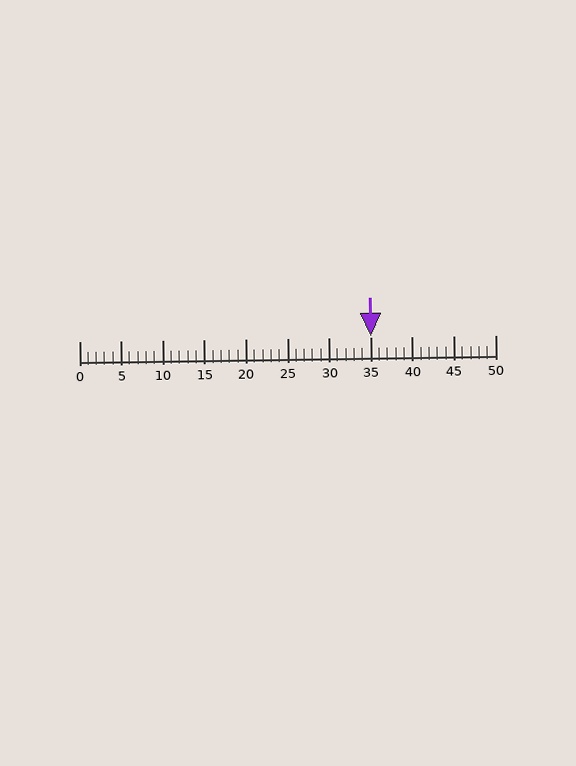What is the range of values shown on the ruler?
The ruler shows values from 0 to 50.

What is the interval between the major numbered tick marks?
The major tick marks are spaced 5 units apart.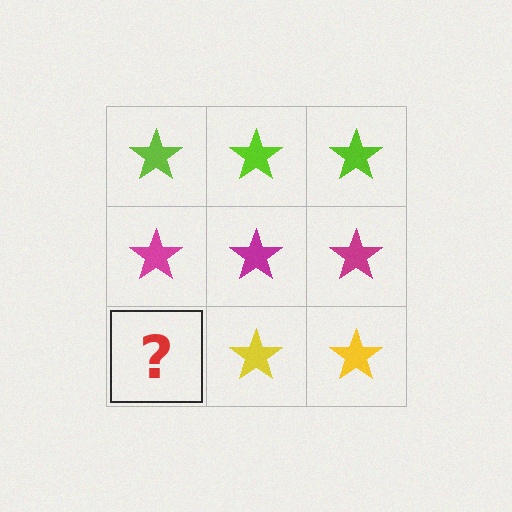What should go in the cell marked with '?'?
The missing cell should contain a yellow star.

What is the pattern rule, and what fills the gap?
The rule is that each row has a consistent color. The gap should be filled with a yellow star.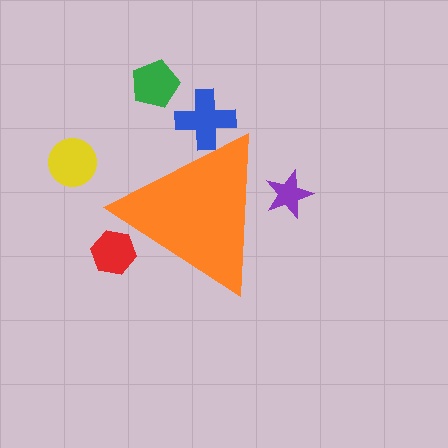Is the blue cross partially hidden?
Yes, the blue cross is partially hidden behind the orange triangle.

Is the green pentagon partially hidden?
No, the green pentagon is fully visible.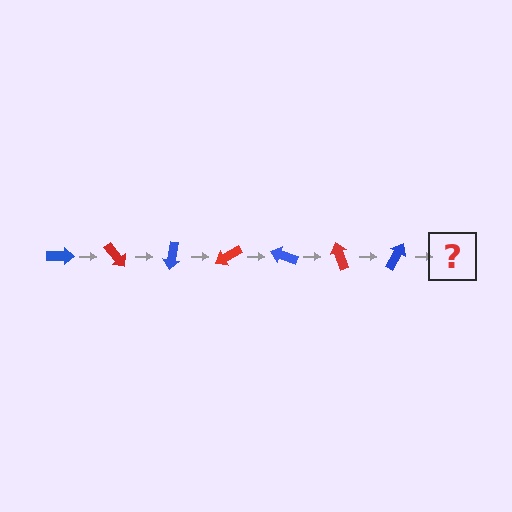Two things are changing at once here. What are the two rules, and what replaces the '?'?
The two rules are that it rotates 50 degrees each step and the color cycles through blue and red. The '?' should be a red arrow, rotated 350 degrees from the start.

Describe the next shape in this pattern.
It should be a red arrow, rotated 350 degrees from the start.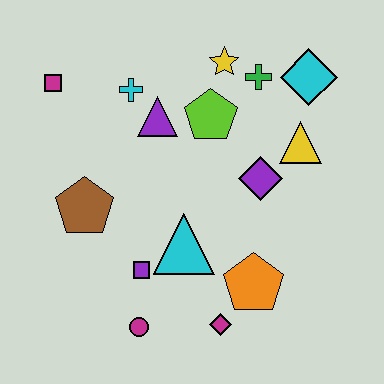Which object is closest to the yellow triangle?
The purple diamond is closest to the yellow triangle.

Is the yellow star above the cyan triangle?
Yes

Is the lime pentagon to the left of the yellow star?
Yes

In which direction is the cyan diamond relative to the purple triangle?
The cyan diamond is to the right of the purple triangle.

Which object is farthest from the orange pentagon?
The magenta square is farthest from the orange pentagon.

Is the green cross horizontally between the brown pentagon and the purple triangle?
No